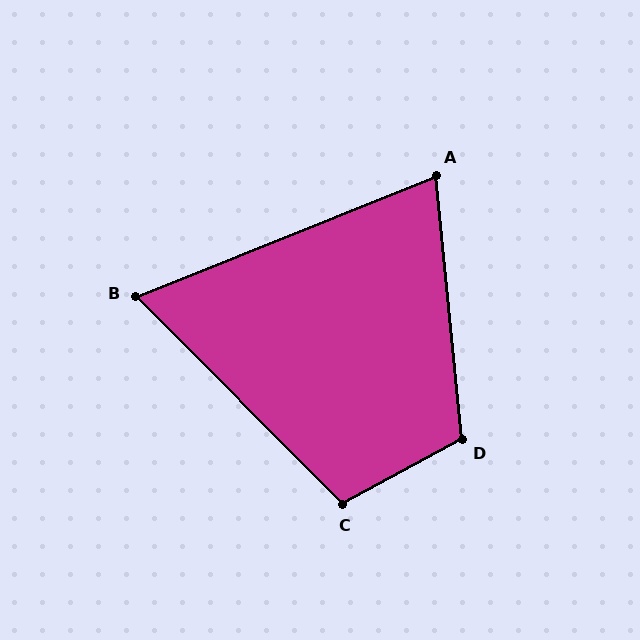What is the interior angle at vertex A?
Approximately 74 degrees (acute).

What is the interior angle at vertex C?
Approximately 106 degrees (obtuse).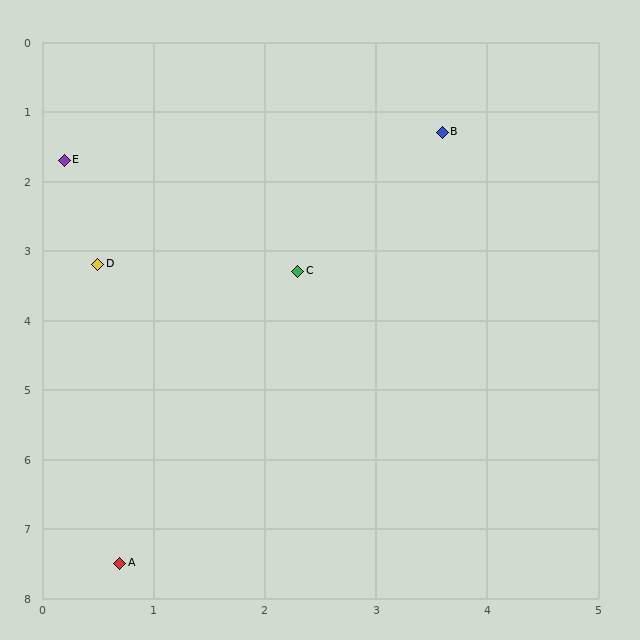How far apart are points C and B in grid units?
Points C and B are about 2.4 grid units apart.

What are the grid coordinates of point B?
Point B is at approximately (3.6, 1.3).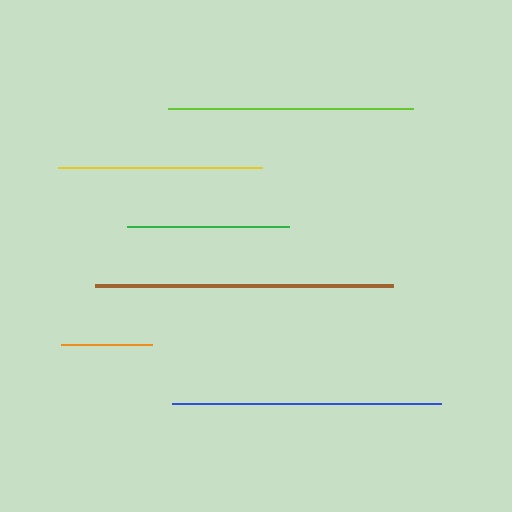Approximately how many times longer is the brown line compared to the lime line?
The brown line is approximately 1.2 times the length of the lime line.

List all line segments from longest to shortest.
From longest to shortest: brown, blue, lime, yellow, green, orange.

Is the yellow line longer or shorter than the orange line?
The yellow line is longer than the orange line.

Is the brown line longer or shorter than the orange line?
The brown line is longer than the orange line.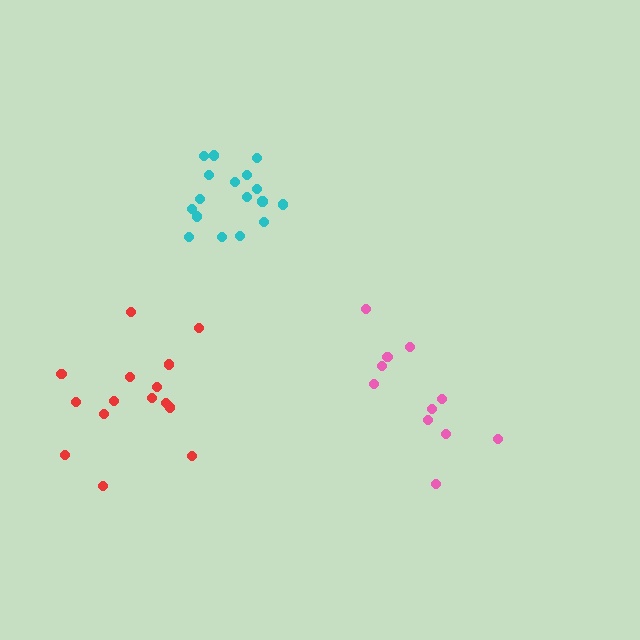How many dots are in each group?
Group 1: 15 dots, Group 2: 11 dots, Group 3: 17 dots (43 total).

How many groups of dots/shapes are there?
There are 3 groups.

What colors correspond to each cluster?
The clusters are colored: red, pink, cyan.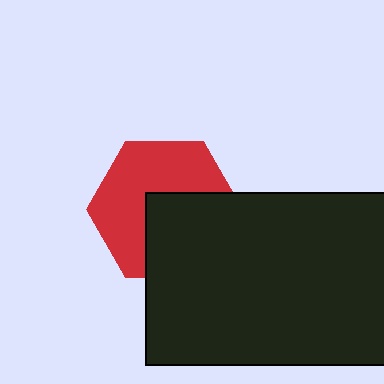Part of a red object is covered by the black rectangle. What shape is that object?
It is a hexagon.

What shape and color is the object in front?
The object in front is a black rectangle.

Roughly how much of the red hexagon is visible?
About half of it is visible (roughly 57%).